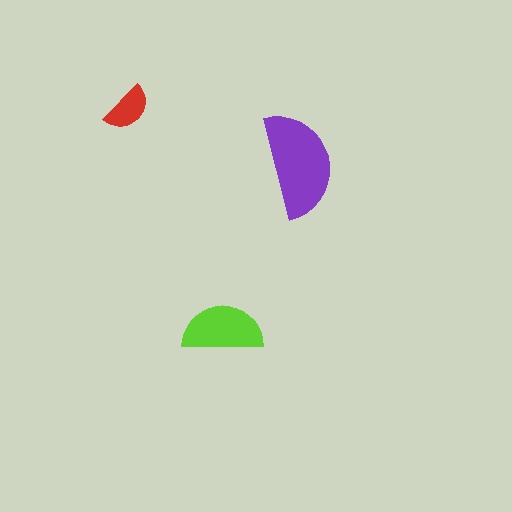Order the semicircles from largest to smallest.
the purple one, the lime one, the red one.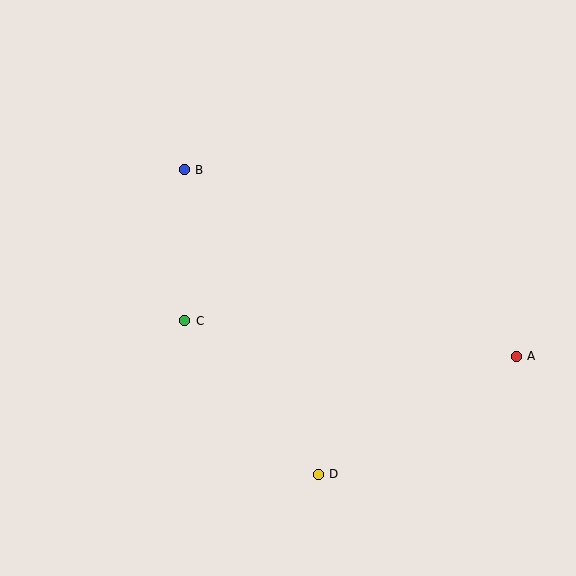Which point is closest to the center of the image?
Point C at (185, 321) is closest to the center.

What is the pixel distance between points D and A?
The distance between D and A is 231 pixels.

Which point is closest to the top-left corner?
Point B is closest to the top-left corner.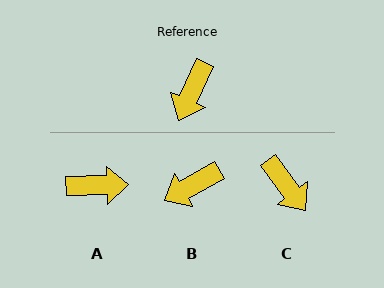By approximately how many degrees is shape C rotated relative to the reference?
Approximately 61 degrees counter-clockwise.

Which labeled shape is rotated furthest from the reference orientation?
A, about 116 degrees away.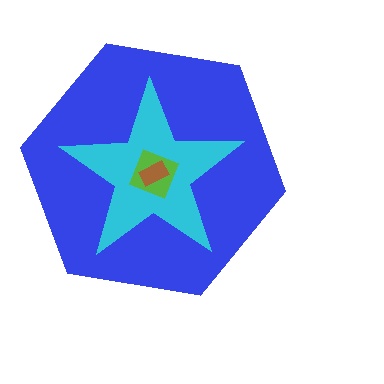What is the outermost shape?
The blue hexagon.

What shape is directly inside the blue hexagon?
The cyan star.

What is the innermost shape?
The brown rectangle.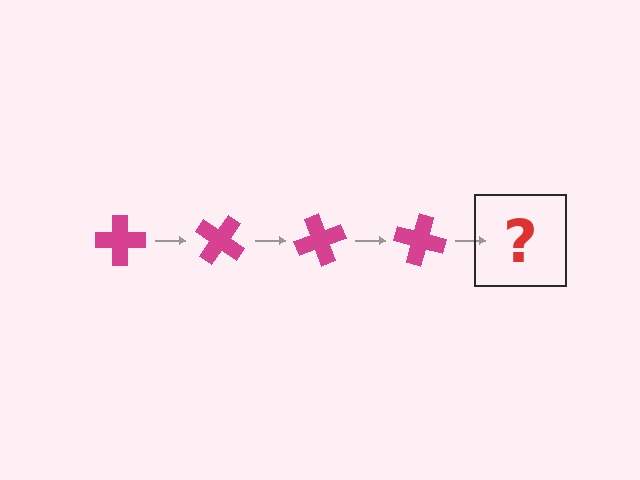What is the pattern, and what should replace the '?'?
The pattern is that the cross rotates 35 degrees each step. The '?' should be a magenta cross rotated 140 degrees.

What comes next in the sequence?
The next element should be a magenta cross rotated 140 degrees.